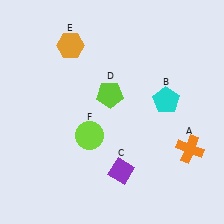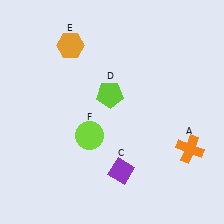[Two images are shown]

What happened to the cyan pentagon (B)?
The cyan pentagon (B) was removed in Image 2. It was in the top-right area of Image 1.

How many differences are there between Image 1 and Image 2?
There is 1 difference between the two images.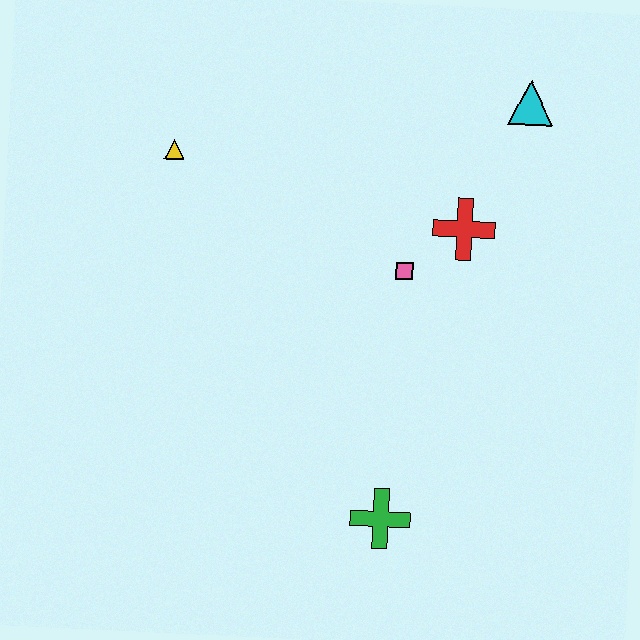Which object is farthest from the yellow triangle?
The green cross is farthest from the yellow triangle.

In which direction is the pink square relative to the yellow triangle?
The pink square is to the right of the yellow triangle.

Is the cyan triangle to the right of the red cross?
Yes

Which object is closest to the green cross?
The pink square is closest to the green cross.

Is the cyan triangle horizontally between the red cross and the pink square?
No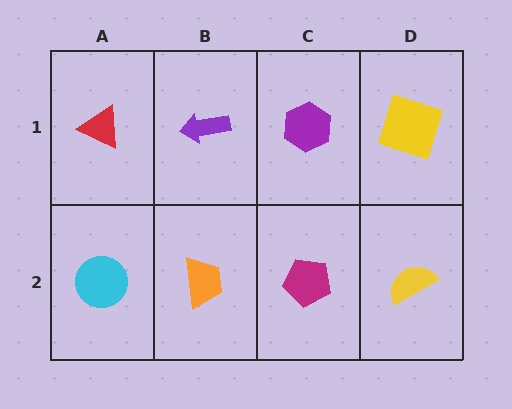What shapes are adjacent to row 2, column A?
A red triangle (row 1, column A), an orange trapezoid (row 2, column B).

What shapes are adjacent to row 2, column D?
A yellow square (row 1, column D), a magenta pentagon (row 2, column C).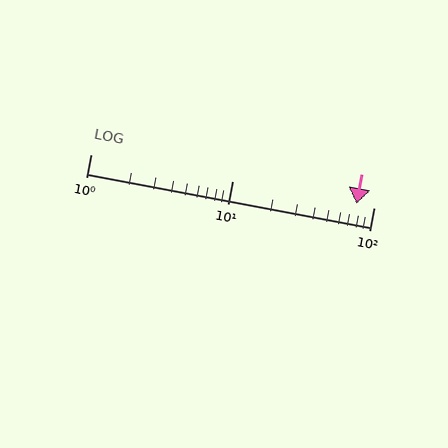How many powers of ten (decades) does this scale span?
The scale spans 2 decades, from 1 to 100.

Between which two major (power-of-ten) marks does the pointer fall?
The pointer is between 10 and 100.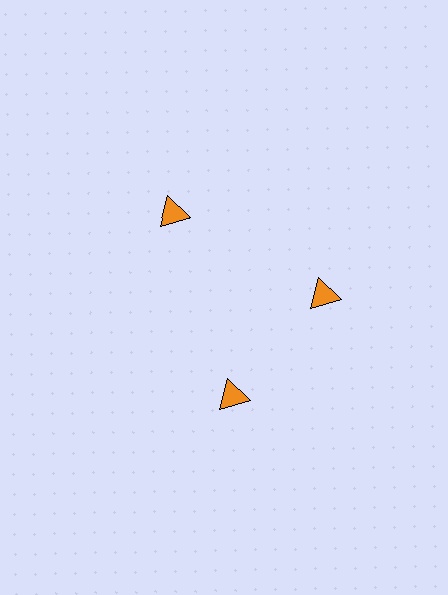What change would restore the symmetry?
The symmetry would be restored by rotating it back into even spacing with its neighbors so that all 3 triangles sit at equal angles and equal distance from the center.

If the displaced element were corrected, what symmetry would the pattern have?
It would have 3-fold rotational symmetry — the pattern would map onto itself every 120 degrees.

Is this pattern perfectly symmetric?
No. The 3 orange triangles are arranged in a ring, but one element near the 7 o'clock position is rotated out of alignment along the ring, breaking the 3-fold rotational symmetry.